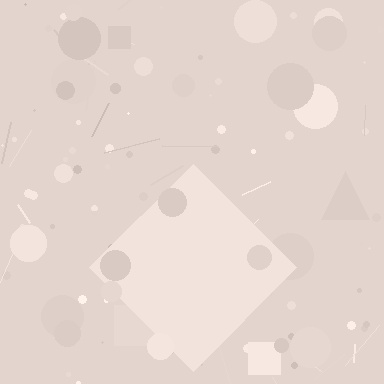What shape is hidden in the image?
A diamond is hidden in the image.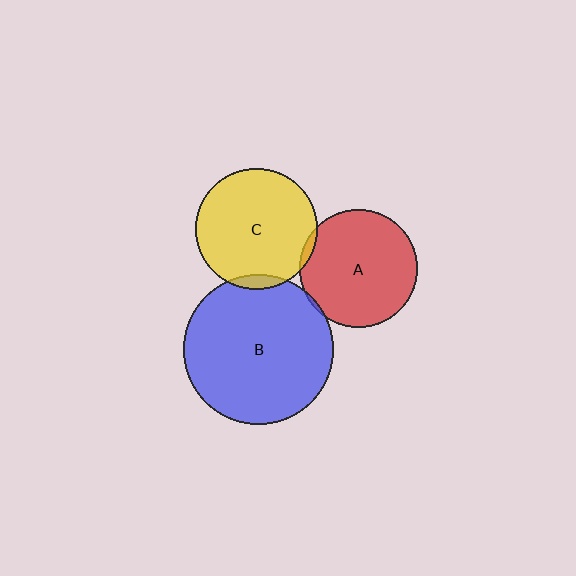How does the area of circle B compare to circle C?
Approximately 1.5 times.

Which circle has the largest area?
Circle B (blue).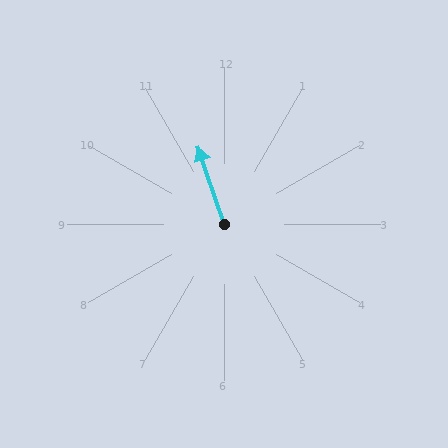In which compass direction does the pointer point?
North.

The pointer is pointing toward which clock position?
Roughly 11 o'clock.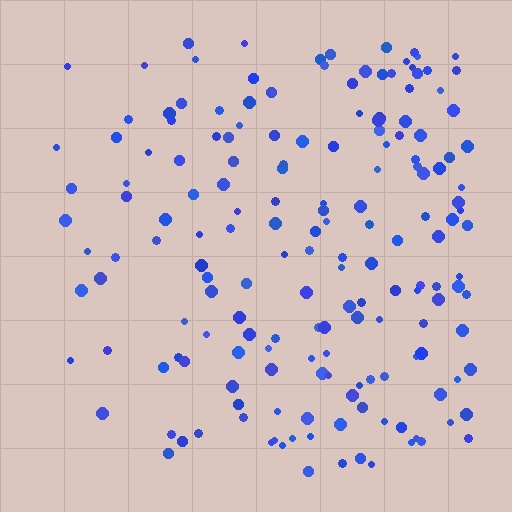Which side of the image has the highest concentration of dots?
The right.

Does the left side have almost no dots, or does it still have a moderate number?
Still a moderate number, just noticeably fewer than the right.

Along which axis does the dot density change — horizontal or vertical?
Horizontal.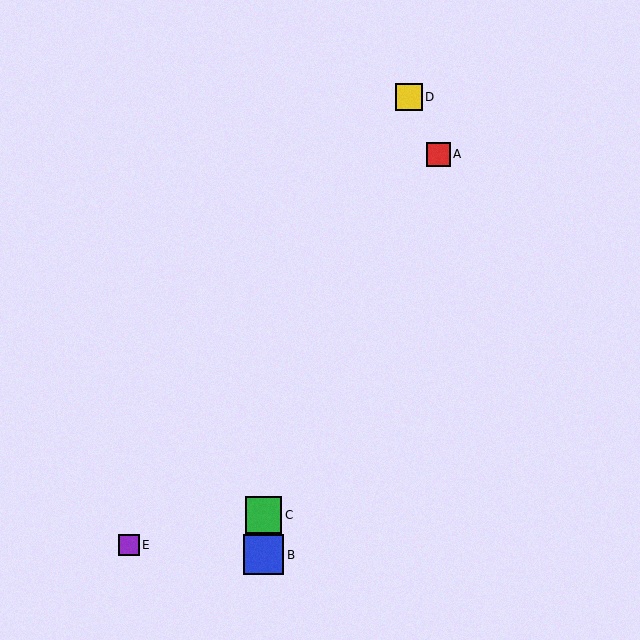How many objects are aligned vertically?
2 objects (B, C) are aligned vertically.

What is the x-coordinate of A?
Object A is at x≈438.